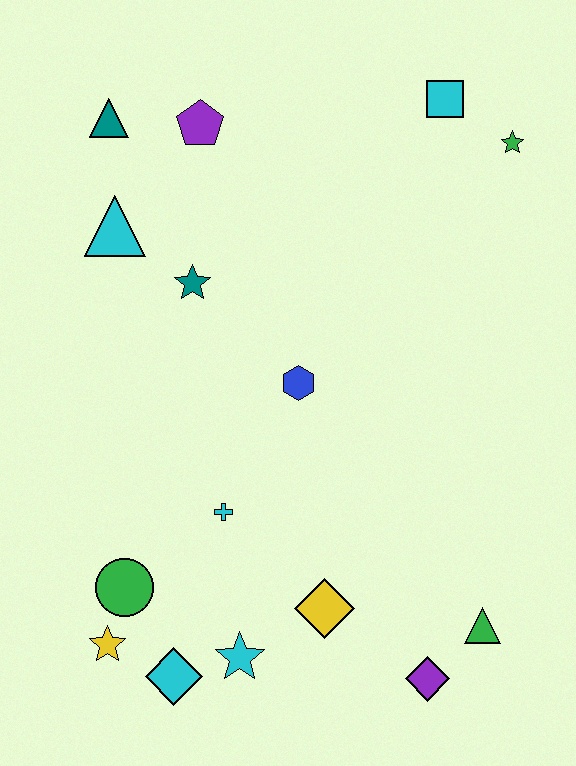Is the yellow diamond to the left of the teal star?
No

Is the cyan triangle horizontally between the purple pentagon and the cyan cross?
No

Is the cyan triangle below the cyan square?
Yes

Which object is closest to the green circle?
The yellow star is closest to the green circle.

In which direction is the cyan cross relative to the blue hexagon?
The cyan cross is below the blue hexagon.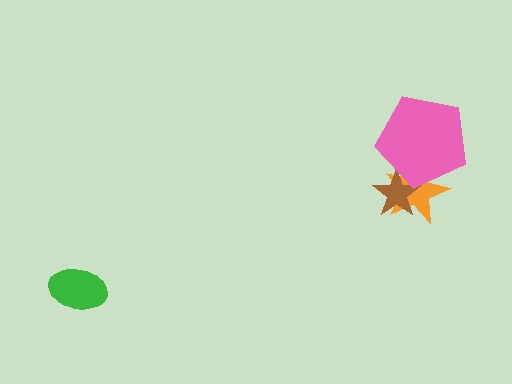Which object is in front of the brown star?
The pink pentagon is in front of the brown star.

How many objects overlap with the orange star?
2 objects overlap with the orange star.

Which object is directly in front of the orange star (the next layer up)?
The brown star is directly in front of the orange star.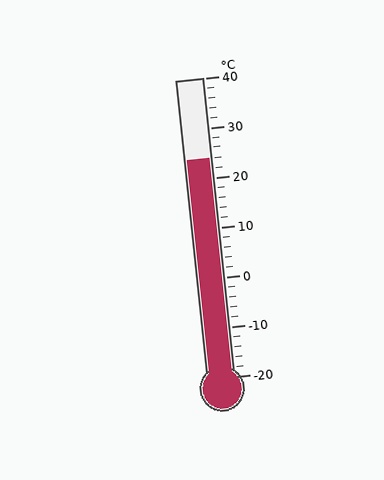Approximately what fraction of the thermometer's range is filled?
The thermometer is filled to approximately 75% of its range.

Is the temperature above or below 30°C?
The temperature is below 30°C.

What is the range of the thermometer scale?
The thermometer scale ranges from -20°C to 40°C.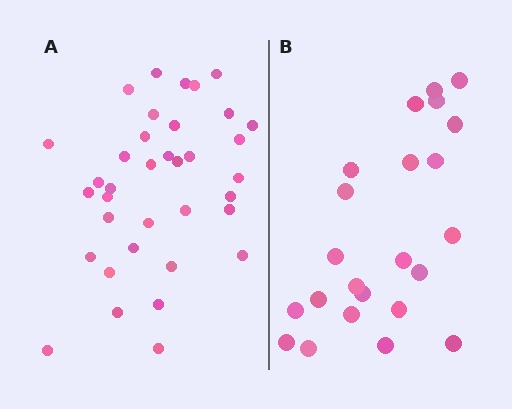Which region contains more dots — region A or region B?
Region A (the left region) has more dots.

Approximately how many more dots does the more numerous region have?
Region A has approximately 15 more dots than region B.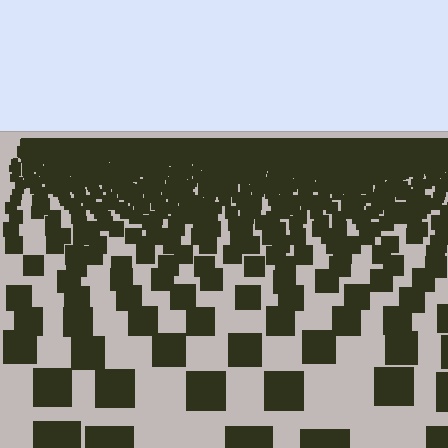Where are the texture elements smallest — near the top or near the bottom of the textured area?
Near the top.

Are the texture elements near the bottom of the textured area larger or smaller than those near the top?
Larger. Near the bottom, elements are closer to the viewer and appear at a bigger on-screen size.